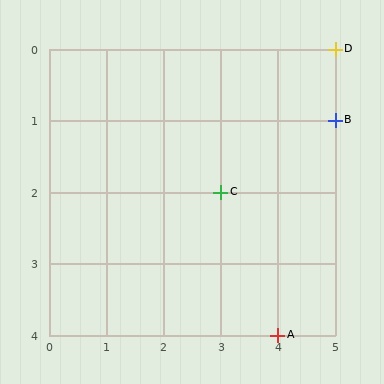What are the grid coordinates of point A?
Point A is at grid coordinates (4, 4).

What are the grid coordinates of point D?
Point D is at grid coordinates (5, 0).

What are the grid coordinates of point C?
Point C is at grid coordinates (3, 2).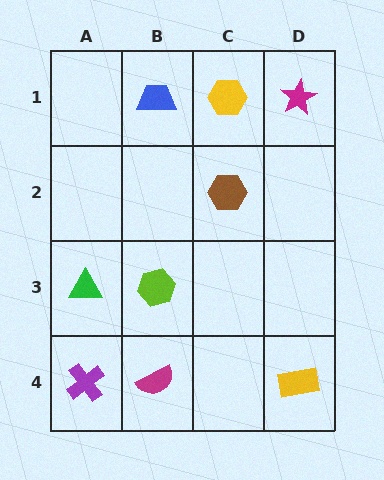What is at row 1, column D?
A magenta star.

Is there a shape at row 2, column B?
No, that cell is empty.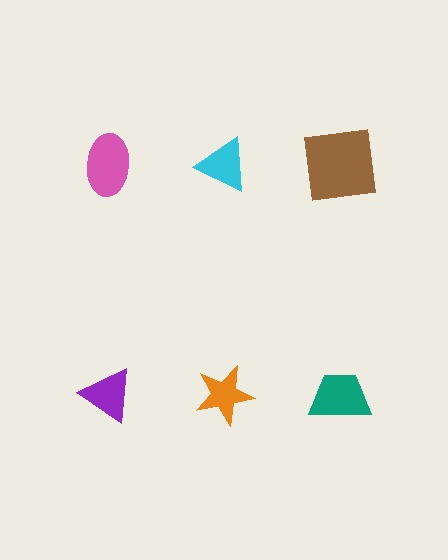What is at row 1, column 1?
A pink ellipse.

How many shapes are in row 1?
3 shapes.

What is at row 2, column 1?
A purple triangle.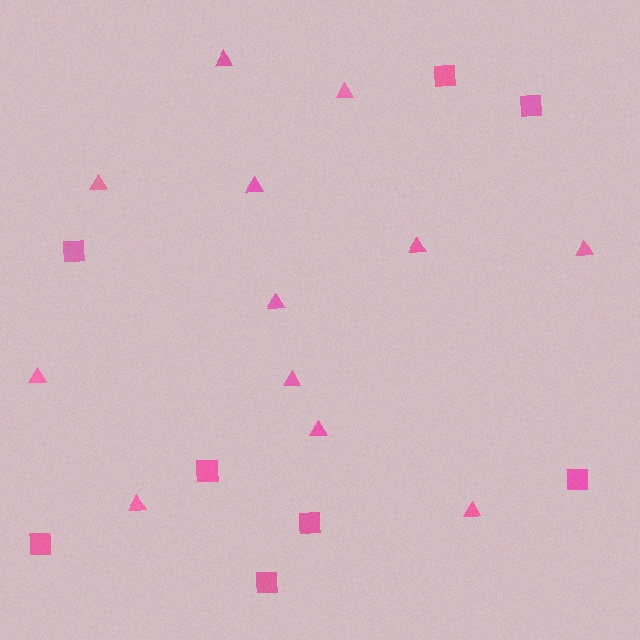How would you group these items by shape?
There are 2 groups: one group of squares (8) and one group of triangles (12).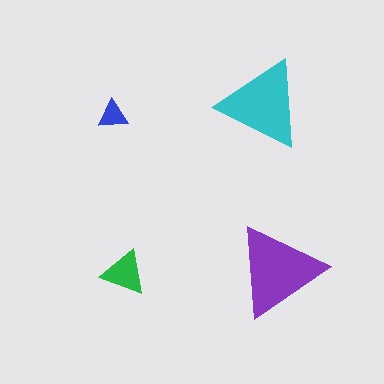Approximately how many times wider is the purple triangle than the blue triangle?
About 3 times wider.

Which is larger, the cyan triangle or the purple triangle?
The purple one.